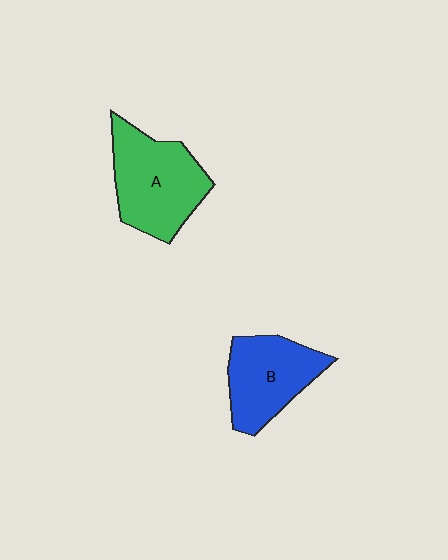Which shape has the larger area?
Shape A (green).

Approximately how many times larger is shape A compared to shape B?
Approximately 1.2 times.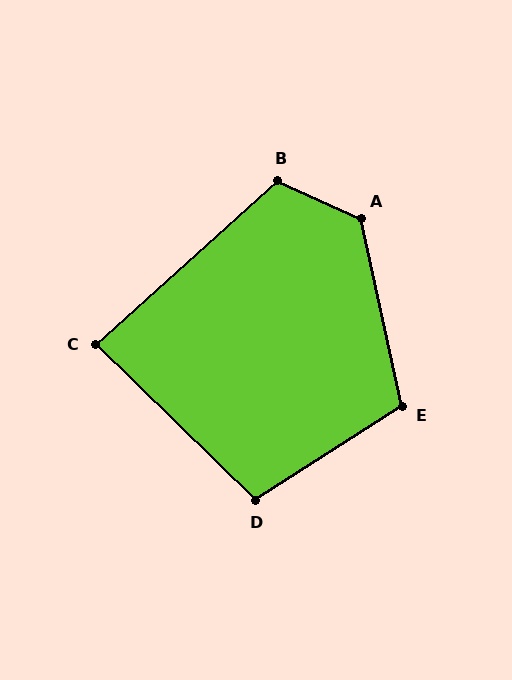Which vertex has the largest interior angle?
A, at approximately 127 degrees.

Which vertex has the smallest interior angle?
C, at approximately 86 degrees.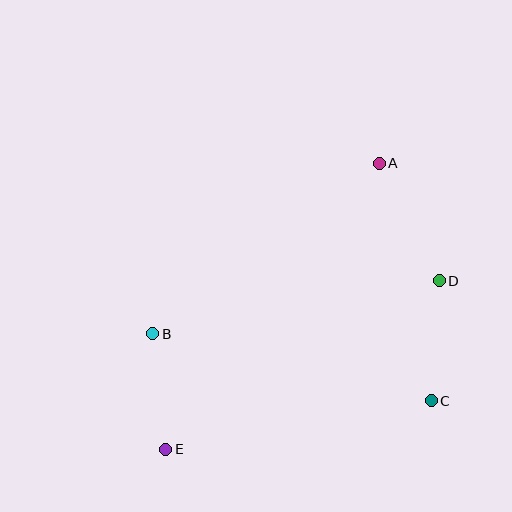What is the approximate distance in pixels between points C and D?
The distance between C and D is approximately 120 pixels.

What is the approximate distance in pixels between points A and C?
The distance between A and C is approximately 243 pixels.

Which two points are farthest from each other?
Points A and E are farthest from each other.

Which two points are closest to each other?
Points B and E are closest to each other.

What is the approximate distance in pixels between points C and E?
The distance between C and E is approximately 270 pixels.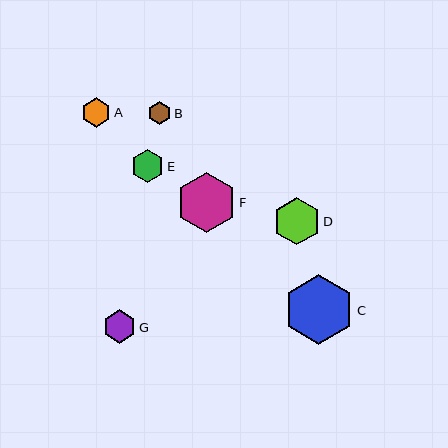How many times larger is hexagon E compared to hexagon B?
Hexagon E is approximately 1.4 times the size of hexagon B.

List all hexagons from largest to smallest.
From largest to smallest: C, F, D, G, E, A, B.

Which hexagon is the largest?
Hexagon C is the largest with a size of approximately 70 pixels.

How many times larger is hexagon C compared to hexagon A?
Hexagon C is approximately 2.4 times the size of hexagon A.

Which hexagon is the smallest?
Hexagon B is the smallest with a size of approximately 23 pixels.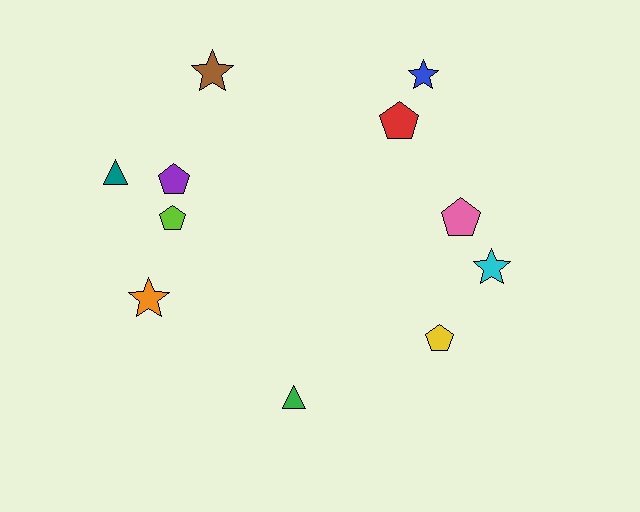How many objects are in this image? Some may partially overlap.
There are 11 objects.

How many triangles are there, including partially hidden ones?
There are 2 triangles.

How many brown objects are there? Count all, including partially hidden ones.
There is 1 brown object.